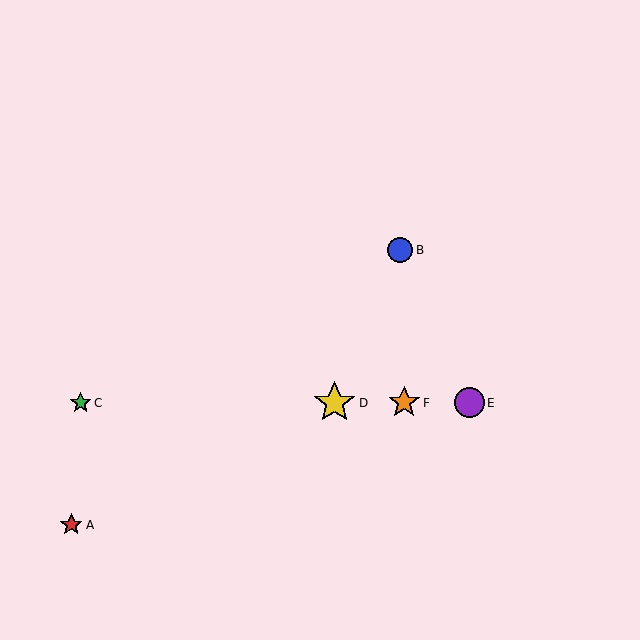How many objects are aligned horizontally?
4 objects (C, D, E, F) are aligned horizontally.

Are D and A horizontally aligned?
No, D is at y≈403 and A is at y≈525.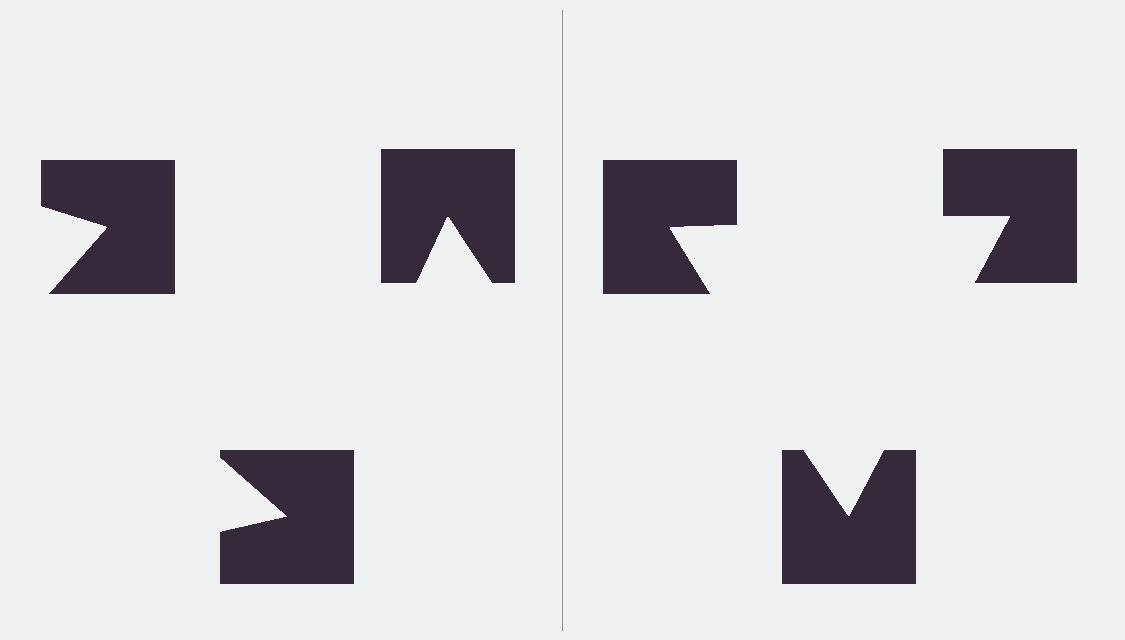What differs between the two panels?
The notched squares are positioned identically on both sides; only the wedge orientations differ. On the right they align to a triangle; on the left they are misaligned.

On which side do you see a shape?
An illusory triangle appears on the right side. On the left side the wedge cuts are rotated, so no coherent shape forms.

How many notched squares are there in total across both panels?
6 — 3 on each side.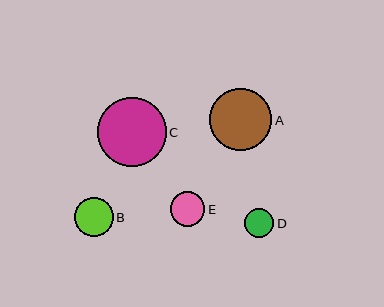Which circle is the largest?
Circle C is the largest with a size of approximately 69 pixels.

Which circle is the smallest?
Circle D is the smallest with a size of approximately 29 pixels.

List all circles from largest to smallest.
From largest to smallest: C, A, B, E, D.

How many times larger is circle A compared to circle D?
Circle A is approximately 2.2 times the size of circle D.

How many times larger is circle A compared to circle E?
Circle A is approximately 1.8 times the size of circle E.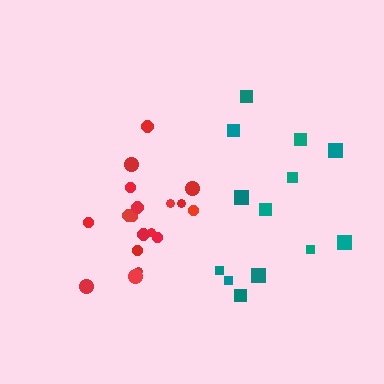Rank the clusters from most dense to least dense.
red, teal.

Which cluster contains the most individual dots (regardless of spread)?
Red (18).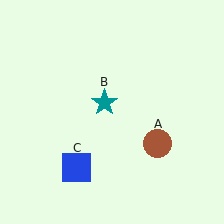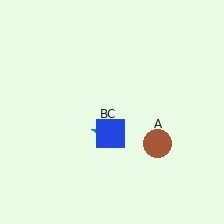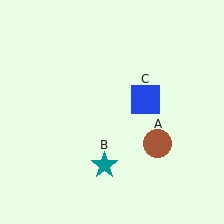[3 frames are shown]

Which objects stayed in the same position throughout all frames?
Brown circle (object A) remained stationary.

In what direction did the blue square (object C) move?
The blue square (object C) moved up and to the right.